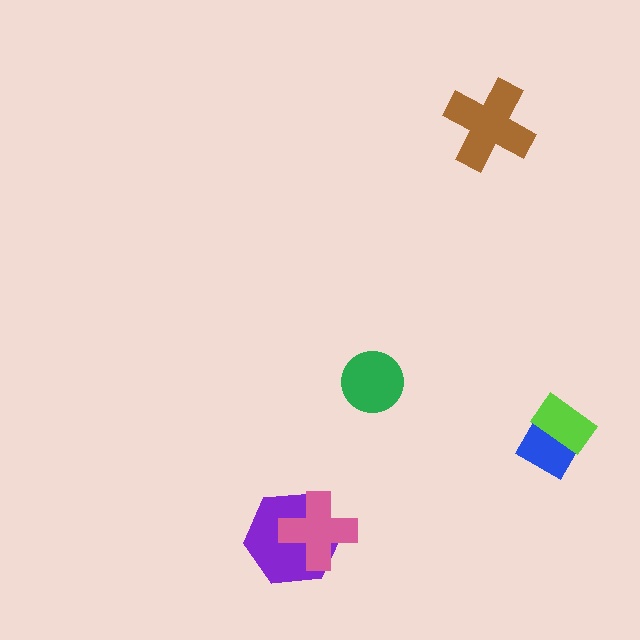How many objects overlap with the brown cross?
0 objects overlap with the brown cross.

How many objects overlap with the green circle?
0 objects overlap with the green circle.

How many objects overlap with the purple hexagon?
1 object overlaps with the purple hexagon.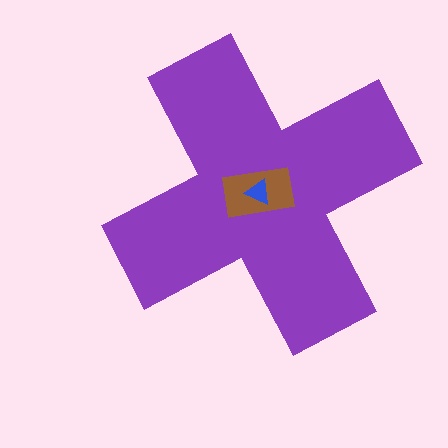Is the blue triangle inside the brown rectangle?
Yes.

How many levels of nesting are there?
3.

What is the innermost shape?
The blue triangle.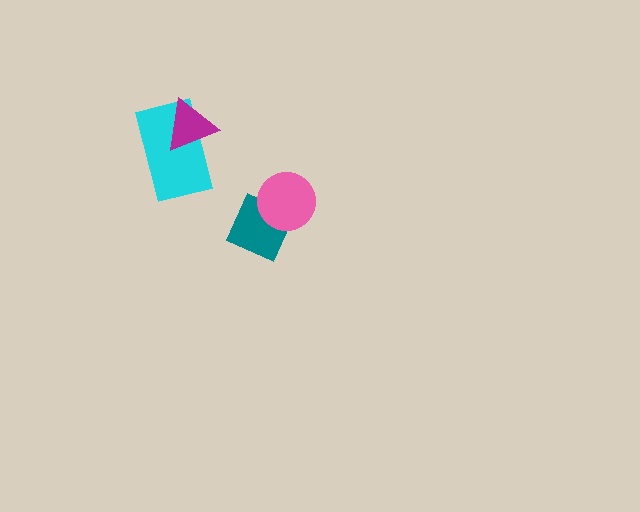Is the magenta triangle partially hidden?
No, no other shape covers it.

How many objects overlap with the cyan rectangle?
1 object overlaps with the cyan rectangle.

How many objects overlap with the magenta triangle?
1 object overlaps with the magenta triangle.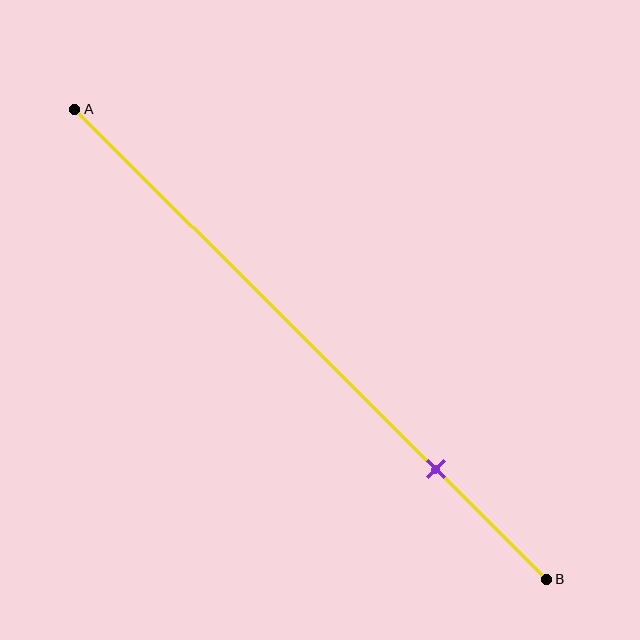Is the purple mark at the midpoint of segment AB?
No, the mark is at about 75% from A, not at the 50% midpoint.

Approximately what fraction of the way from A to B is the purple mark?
The purple mark is approximately 75% of the way from A to B.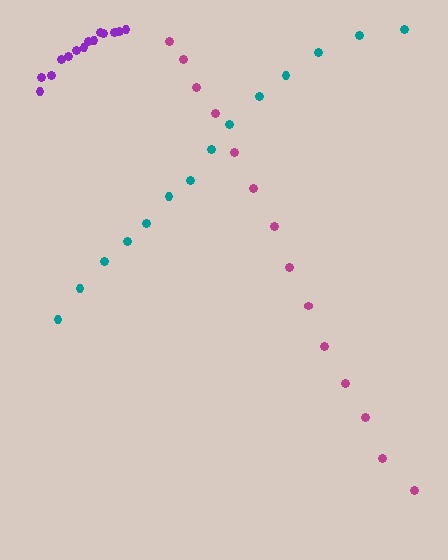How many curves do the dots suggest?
There are 3 distinct paths.